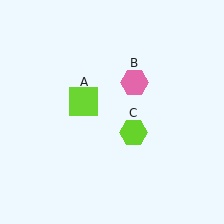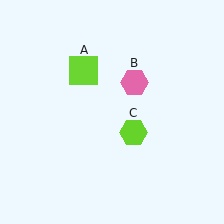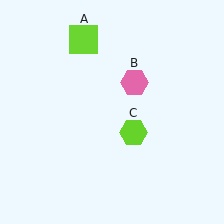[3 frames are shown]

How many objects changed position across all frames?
1 object changed position: lime square (object A).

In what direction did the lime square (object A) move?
The lime square (object A) moved up.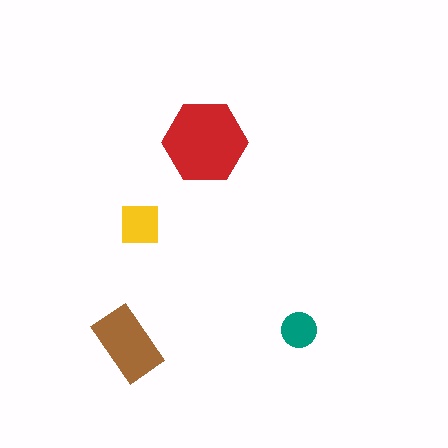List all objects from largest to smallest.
The red hexagon, the brown rectangle, the yellow square, the teal circle.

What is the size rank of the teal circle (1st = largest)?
4th.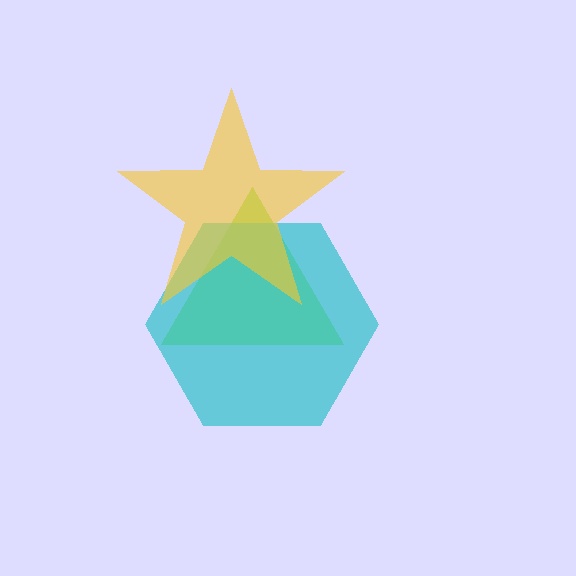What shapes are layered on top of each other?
The layered shapes are: a lime triangle, a cyan hexagon, a yellow star.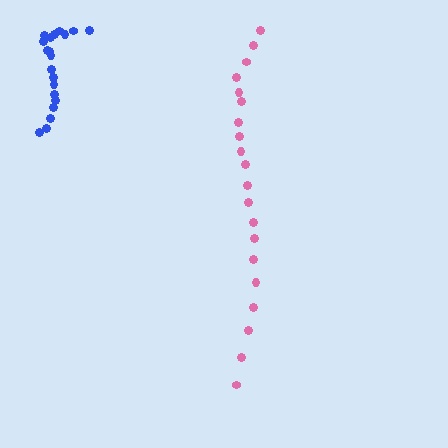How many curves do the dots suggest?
There are 2 distinct paths.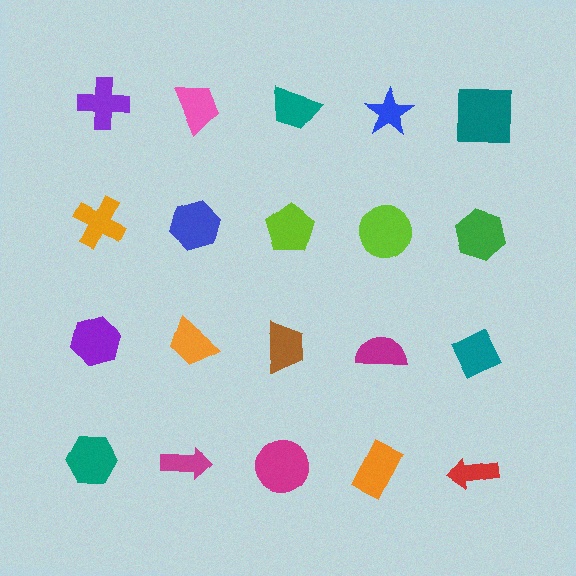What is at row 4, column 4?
An orange rectangle.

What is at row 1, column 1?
A purple cross.